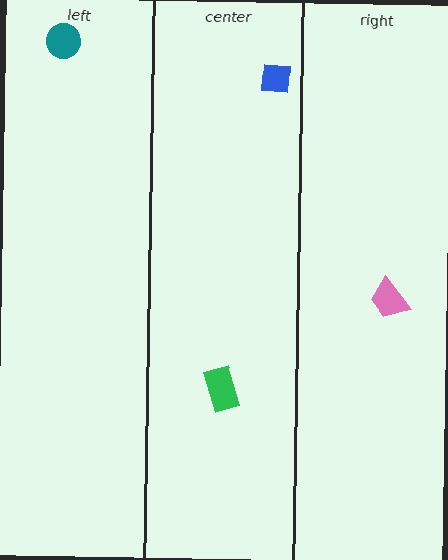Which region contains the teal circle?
The left region.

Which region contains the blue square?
The center region.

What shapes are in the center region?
The green rectangle, the blue square.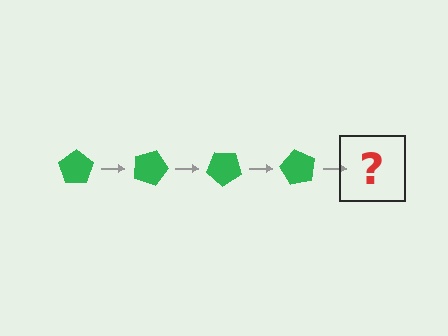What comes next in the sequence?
The next element should be a green pentagon rotated 80 degrees.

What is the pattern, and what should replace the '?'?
The pattern is that the pentagon rotates 20 degrees each step. The '?' should be a green pentagon rotated 80 degrees.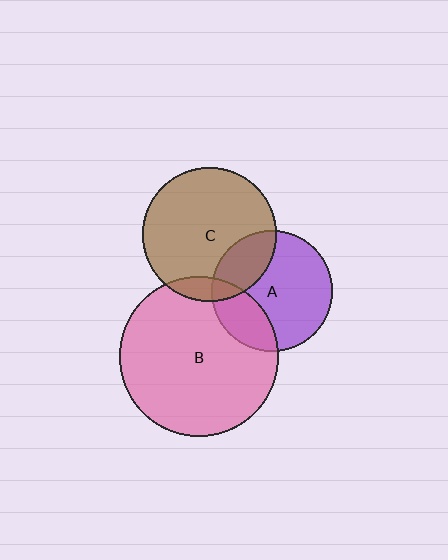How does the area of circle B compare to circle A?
Approximately 1.7 times.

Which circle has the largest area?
Circle B (pink).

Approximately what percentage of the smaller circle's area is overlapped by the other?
Approximately 25%.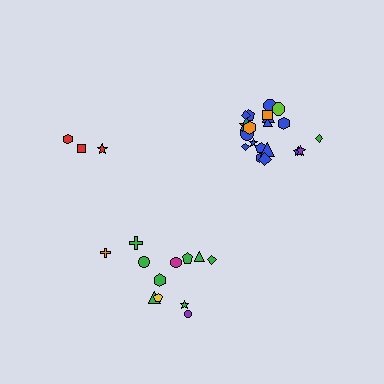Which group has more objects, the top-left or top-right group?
The top-right group.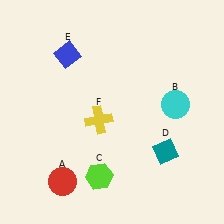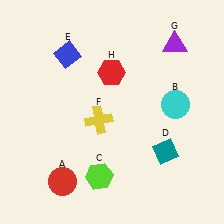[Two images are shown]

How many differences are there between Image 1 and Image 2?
There are 2 differences between the two images.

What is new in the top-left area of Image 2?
A red hexagon (H) was added in the top-left area of Image 2.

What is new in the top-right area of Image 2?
A purple triangle (G) was added in the top-right area of Image 2.